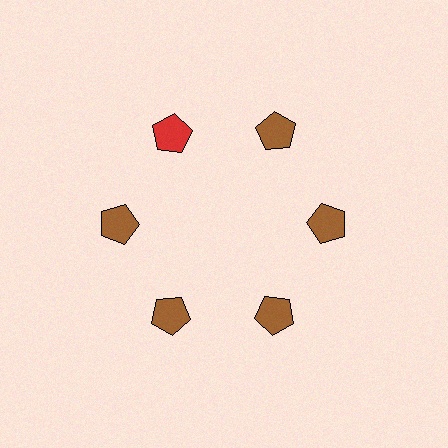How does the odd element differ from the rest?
It has a different color: red instead of brown.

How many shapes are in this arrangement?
There are 6 shapes arranged in a ring pattern.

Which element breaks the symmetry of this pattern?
The red pentagon at roughly the 11 o'clock position breaks the symmetry. All other shapes are brown pentagons.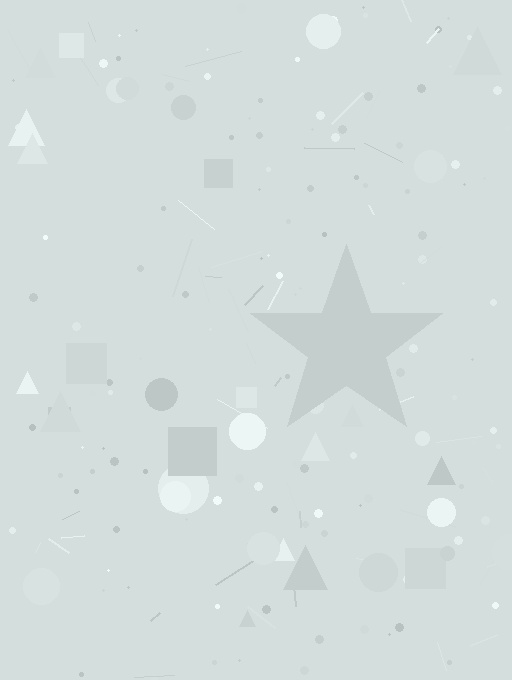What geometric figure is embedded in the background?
A star is embedded in the background.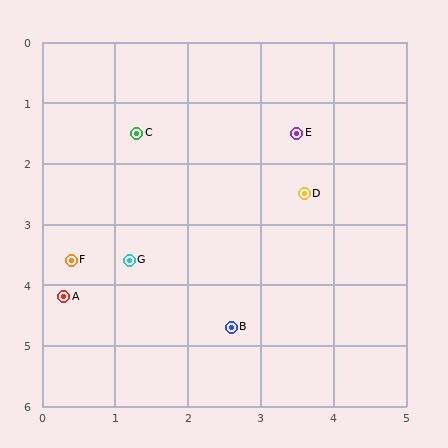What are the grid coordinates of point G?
Point G is at approximately (1.2, 3.6).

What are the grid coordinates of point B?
Point B is at approximately (2.6, 4.7).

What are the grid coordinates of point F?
Point F is at approximately (0.4, 3.6).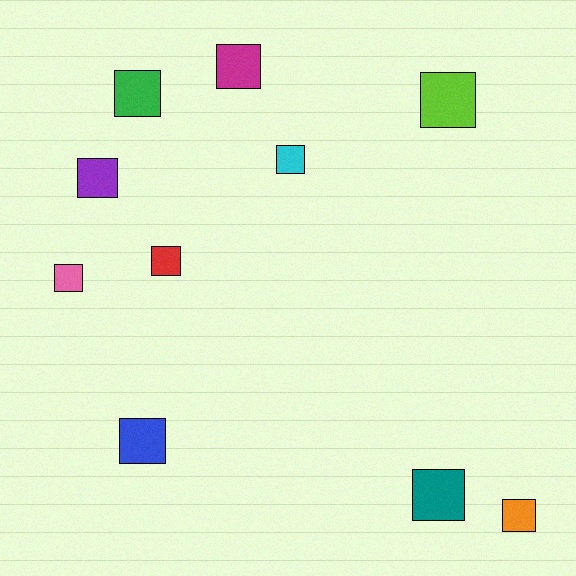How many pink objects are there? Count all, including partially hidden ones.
There is 1 pink object.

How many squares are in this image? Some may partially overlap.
There are 10 squares.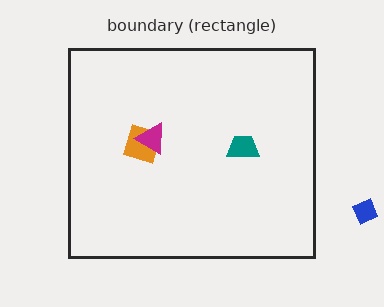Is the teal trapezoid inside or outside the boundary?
Inside.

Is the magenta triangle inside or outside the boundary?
Inside.